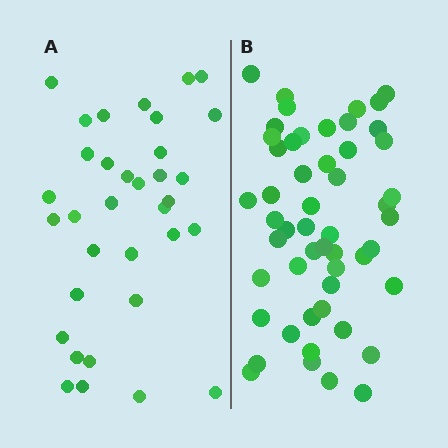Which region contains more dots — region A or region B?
Region B (the right region) has more dots.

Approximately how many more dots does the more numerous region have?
Region B has approximately 20 more dots than region A.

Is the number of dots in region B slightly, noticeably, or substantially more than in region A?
Region B has substantially more. The ratio is roughly 1.5 to 1.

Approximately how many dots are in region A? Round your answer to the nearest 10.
About 30 dots. (The exact count is 34, which rounds to 30.)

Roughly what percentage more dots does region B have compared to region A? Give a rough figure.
About 55% more.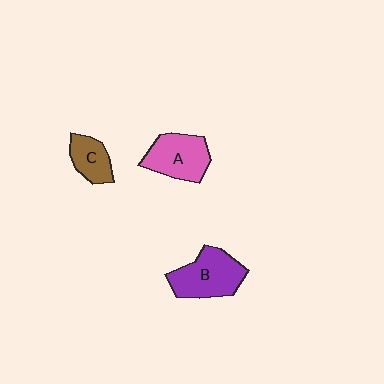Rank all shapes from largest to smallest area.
From largest to smallest: B (purple), A (pink), C (brown).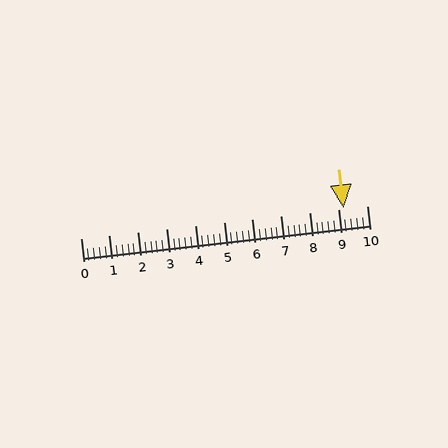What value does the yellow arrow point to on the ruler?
The yellow arrow points to approximately 9.2.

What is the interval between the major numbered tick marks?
The major tick marks are spaced 1 units apart.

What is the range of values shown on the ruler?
The ruler shows values from 0 to 10.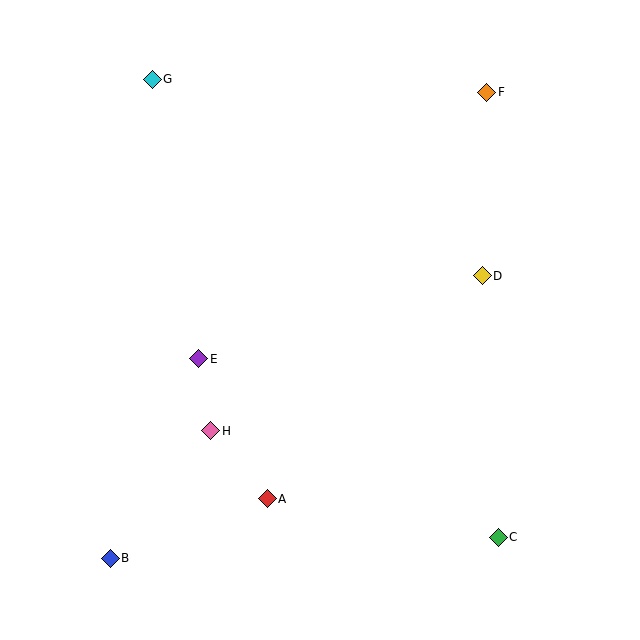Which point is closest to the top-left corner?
Point G is closest to the top-left corner.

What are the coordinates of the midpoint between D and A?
The midpoint between D and A is at (375, 387).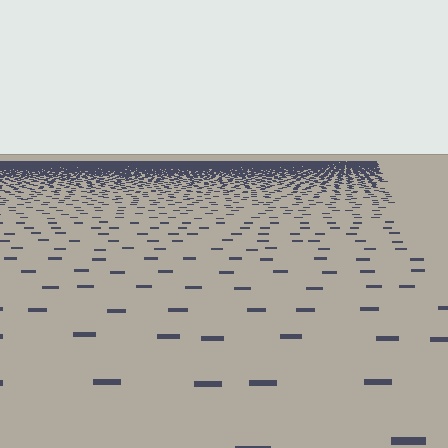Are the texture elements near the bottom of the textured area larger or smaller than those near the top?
Larger. Near the bottom, elements are closer to the viewer and appear at a bigger on-screen size.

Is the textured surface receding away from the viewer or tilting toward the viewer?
The surface is receding away from the viewer. Texture elements get smaller and denser toward the top.